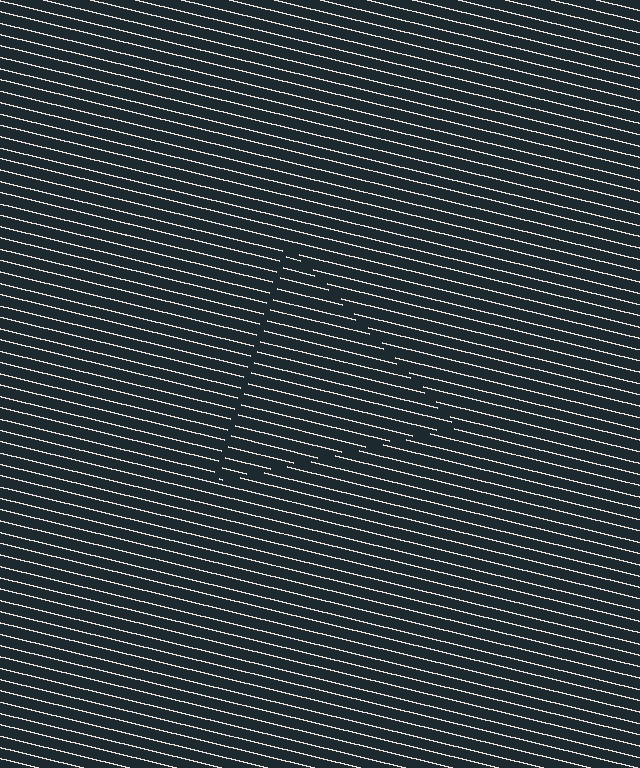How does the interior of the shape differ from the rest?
The interior of the shape contains the same grating, shifted by half a period — the contour is defined by the phase discontinuity where line-ends from the inner and outer gratings abut.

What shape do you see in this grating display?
An illusory triangle. The interior of the shape contains the same grating, shifted by half a period — the contour is defined by the phase discontinuity where line-ends from the inner and outer gratings abut.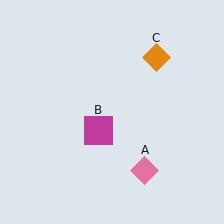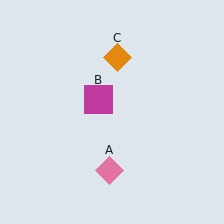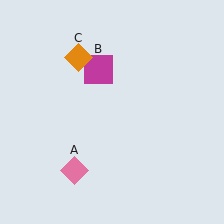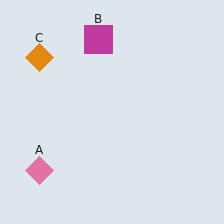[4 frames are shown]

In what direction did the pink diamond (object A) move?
The pink diamond (object A) moved left.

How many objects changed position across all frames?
3 objects changed position: pink diamond (object A), magenta square (object B), orange diamond (object C).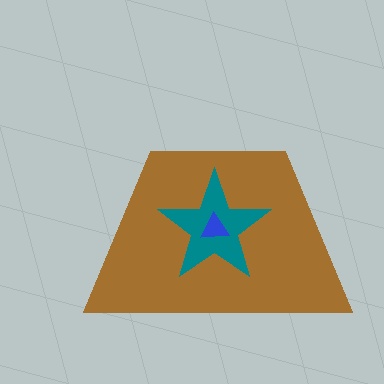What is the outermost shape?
The brown trapezoid.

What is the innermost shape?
The blue triangle.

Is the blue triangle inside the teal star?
Yes.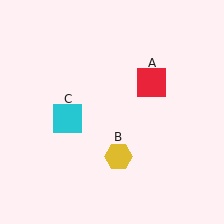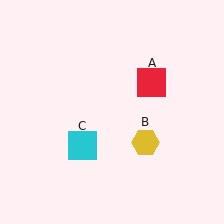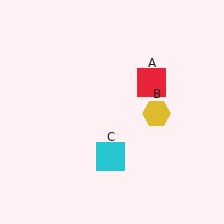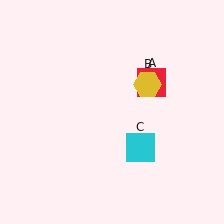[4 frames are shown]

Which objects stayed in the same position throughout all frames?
Red square (object A) remained stationary.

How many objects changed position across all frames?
2 objects changed position: yellow hexagon (object B), cyan square (object C).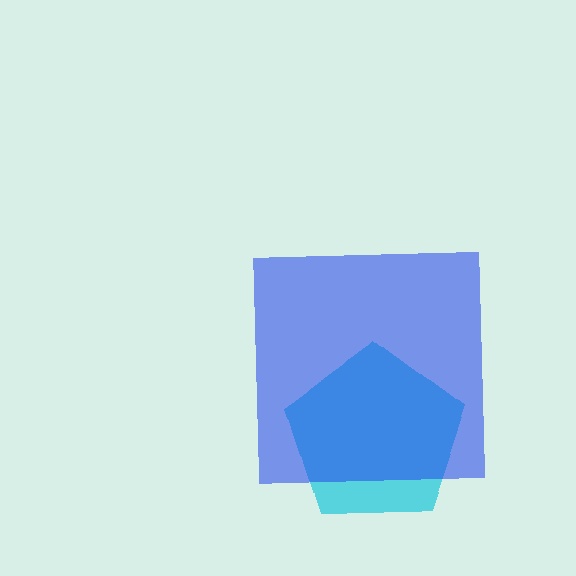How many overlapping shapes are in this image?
There are 2 overlapping shapes in the image.